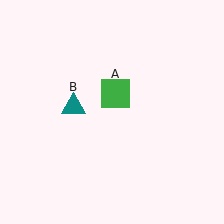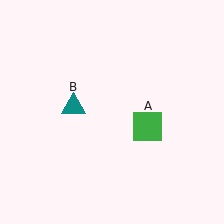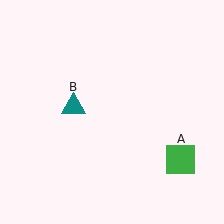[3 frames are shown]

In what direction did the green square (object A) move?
The green square (object A) moved down and to the right.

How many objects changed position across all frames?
1 object changed position: green square (object A).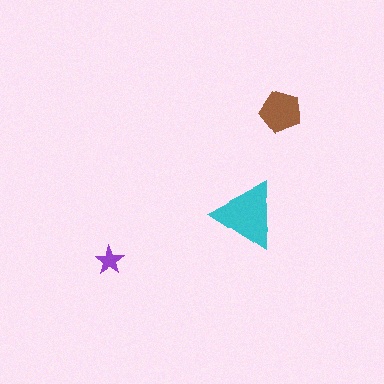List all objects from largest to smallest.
The cyan triangle, the brown pentagon, the purple star.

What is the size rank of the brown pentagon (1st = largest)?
2nd.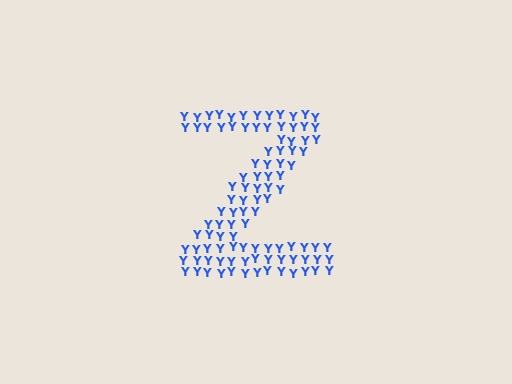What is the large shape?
The large shape is the letter Z.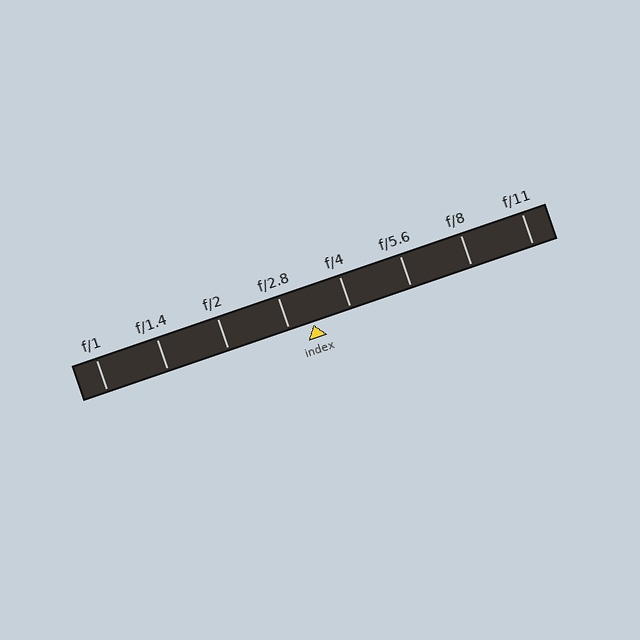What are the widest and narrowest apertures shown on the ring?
The widest aperture shown is f/1 and the narrowest is f/11.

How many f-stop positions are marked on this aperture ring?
There are 8 f-stop positions marked.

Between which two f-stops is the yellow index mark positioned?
The index mark is between f/2.8 and f/4.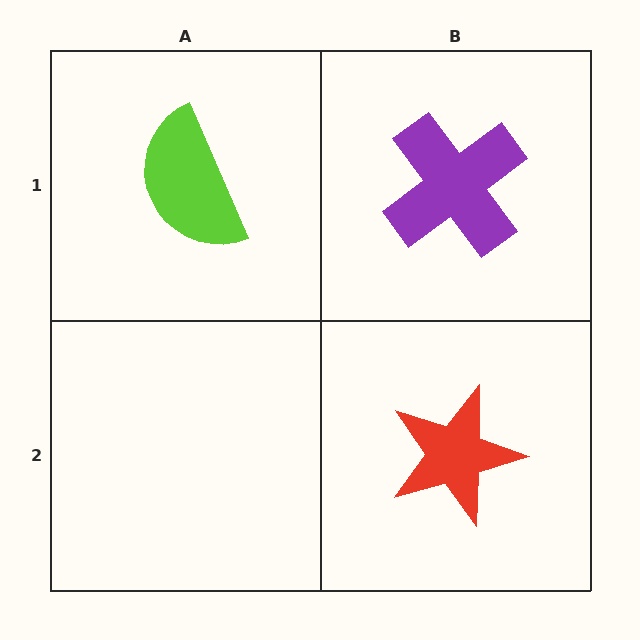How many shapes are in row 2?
1 shape.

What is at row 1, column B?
A purple cross.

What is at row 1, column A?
A lime semicircle.